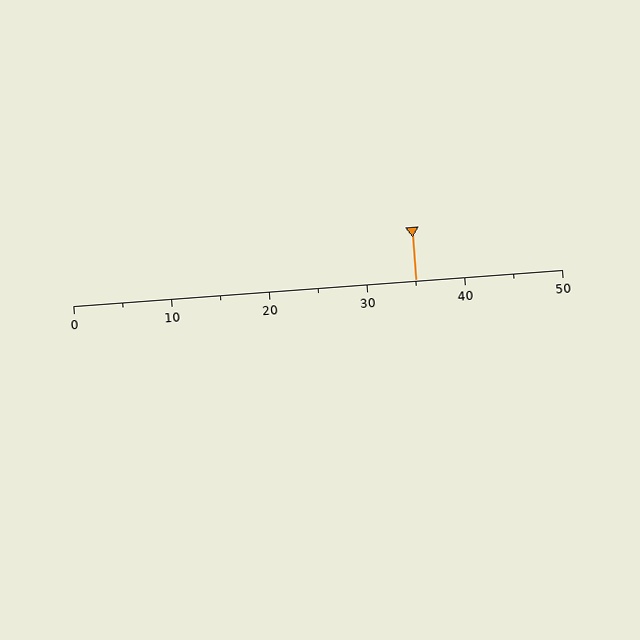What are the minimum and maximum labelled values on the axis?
The axis runs from 0 to 50.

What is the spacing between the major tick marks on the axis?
The major ticks are spaced 10 apart.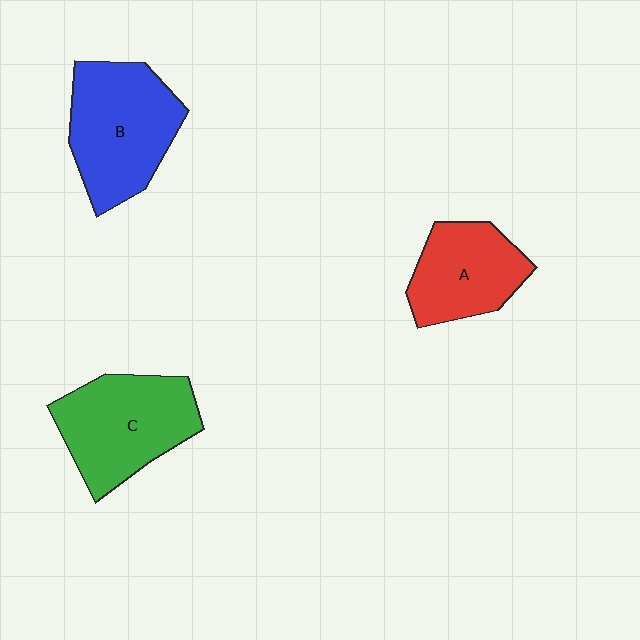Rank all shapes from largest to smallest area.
From largest to smallest: B (blue), C (green), A (red).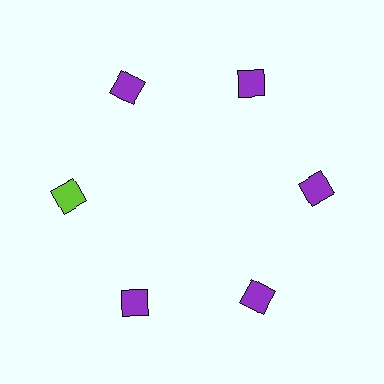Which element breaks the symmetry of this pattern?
The lime diamond at roughly the 9 o'clock position breaks the symmetry. All other shapes are purple diamonds.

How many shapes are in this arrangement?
There are 6 shapes arranged in a ring pattern.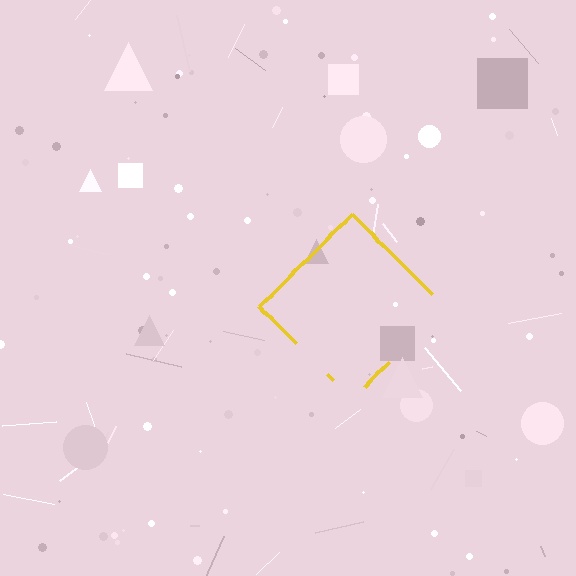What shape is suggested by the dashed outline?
The dashed outline suggests a diamond.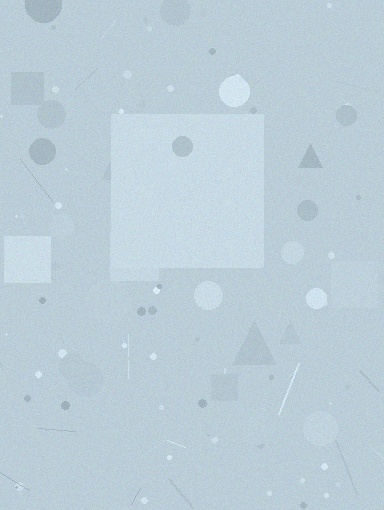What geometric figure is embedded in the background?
A square is embedded in the background.